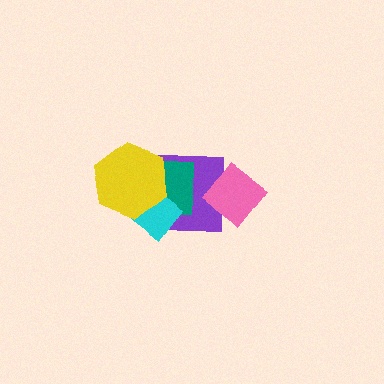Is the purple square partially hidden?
Yes, it is partially covered by another shape.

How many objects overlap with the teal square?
3 objects overlap with the teal square.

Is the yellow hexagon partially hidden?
No, no other shape covers it.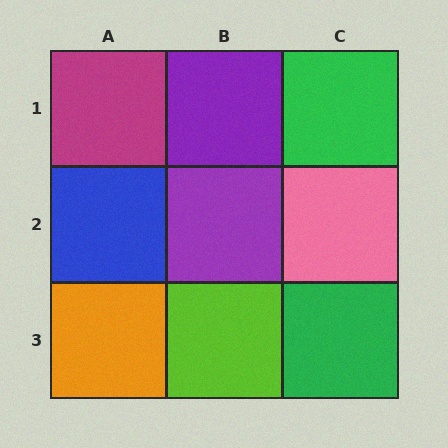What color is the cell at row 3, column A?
Orange.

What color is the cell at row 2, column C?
Pink.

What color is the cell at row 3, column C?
Green.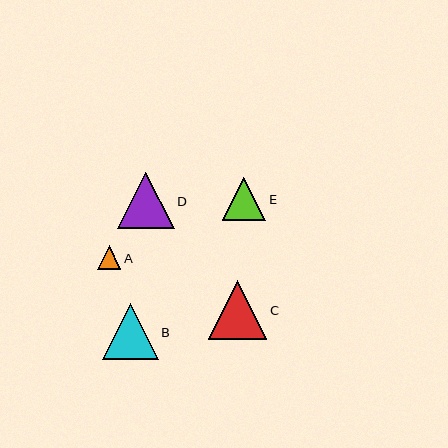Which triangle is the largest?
Triangle C is the largest with a size of approximately 59 pixels.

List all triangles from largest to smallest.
From largest to smallest: C, D, B, E, A.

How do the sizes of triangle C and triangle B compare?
Triangle C and triangle B are approximately the same size.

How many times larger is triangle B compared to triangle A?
Triangle B is approximately 2.4 times the size of triangle A.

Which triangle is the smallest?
Triangle A is the smallest with a size of approximately 23 pixels.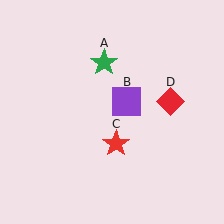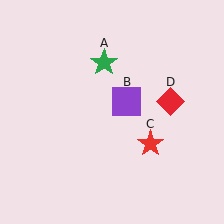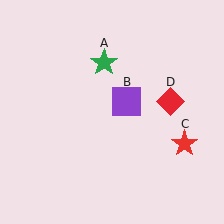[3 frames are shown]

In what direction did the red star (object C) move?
The red star (object C) moved right.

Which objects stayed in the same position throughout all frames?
Green star (object A) and purple square (object B) and red diamond (object D) remained stationary.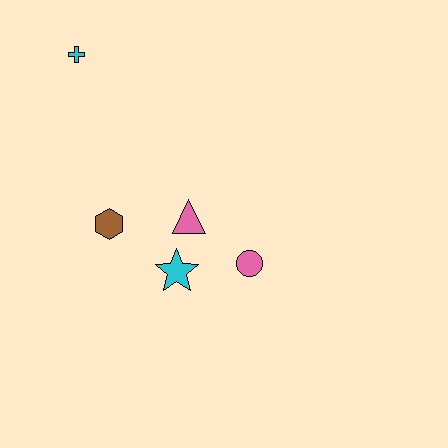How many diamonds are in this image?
There are no diamonds.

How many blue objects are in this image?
There are no blue objects.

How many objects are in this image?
There are 5 objects.